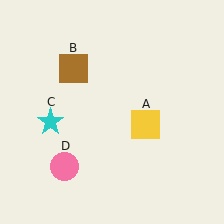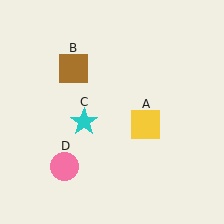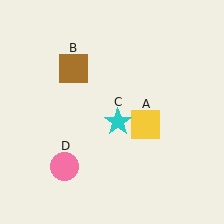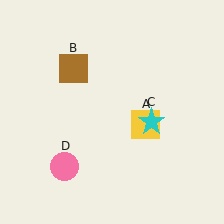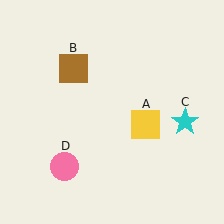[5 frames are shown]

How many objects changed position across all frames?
1 object changed position: cyan star (object C).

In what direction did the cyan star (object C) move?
The cyan star (object C) moved right.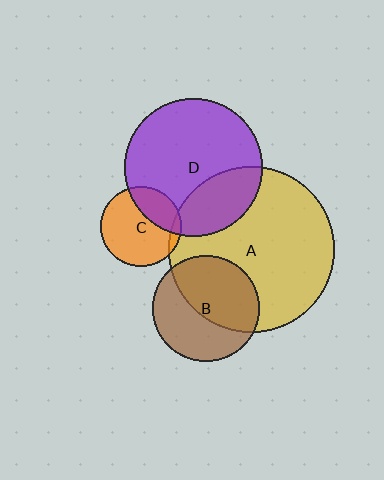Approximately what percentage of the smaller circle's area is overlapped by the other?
Approximately 30%.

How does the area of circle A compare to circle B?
Approximately 2.4 times.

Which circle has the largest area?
Circle A (yellow).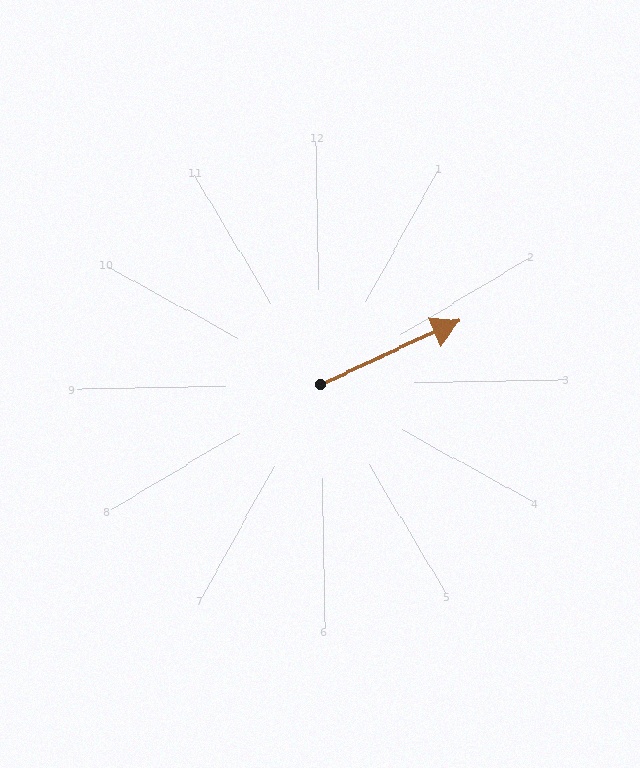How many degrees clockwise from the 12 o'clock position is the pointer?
Approximately 67 degrees.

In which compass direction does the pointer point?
Northeast.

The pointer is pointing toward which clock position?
Roughly 2 o'clock.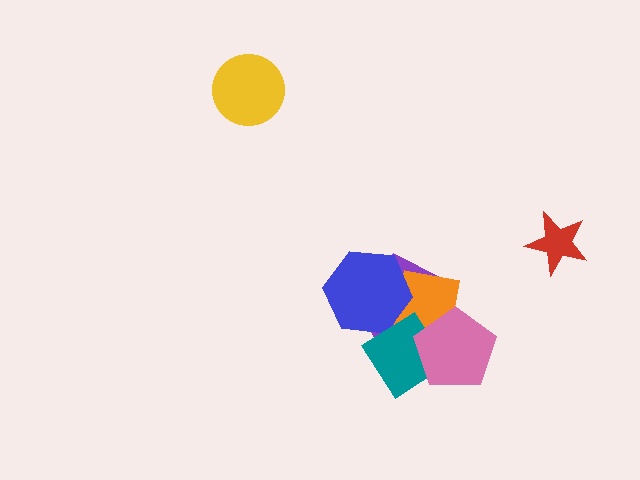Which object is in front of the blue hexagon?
The teal diamond is in front of the blue hexagon.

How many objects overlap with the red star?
0 objects overlap with the red star.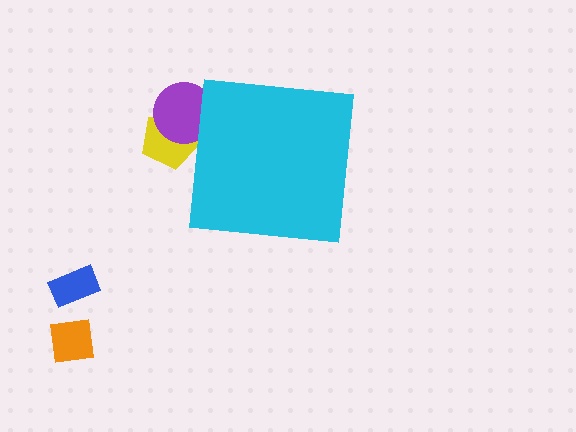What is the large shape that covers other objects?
A cyan square.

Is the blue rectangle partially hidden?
No, the blue rectangle is fully visible.